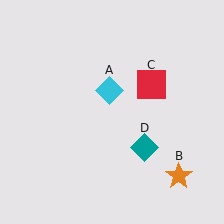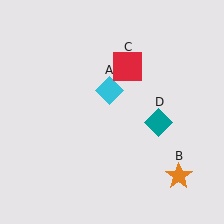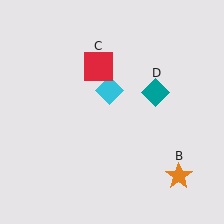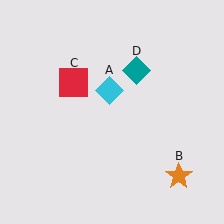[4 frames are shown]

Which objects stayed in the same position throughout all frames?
Cyan diamond (object A) and orange star (object B) remained stationary.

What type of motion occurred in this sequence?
The red square (object C), teal diamond (object D) rotated counterclockwise around the center of the scene.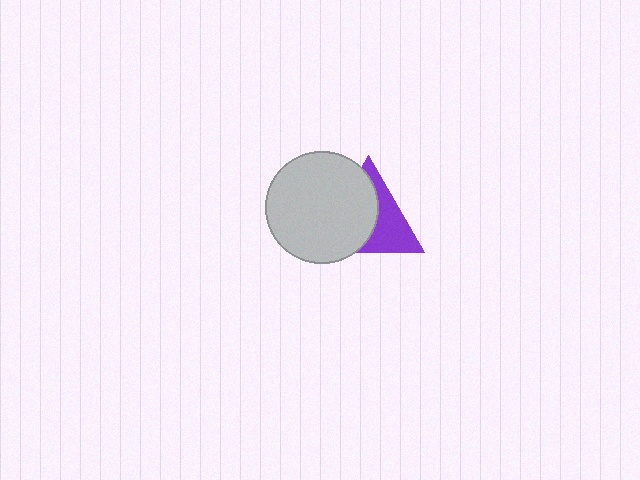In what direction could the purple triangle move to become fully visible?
The purple triangle could move right. That would shift it out from behind the light gray circle entirely.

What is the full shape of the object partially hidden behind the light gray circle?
The partially hidden object is a purple triangle.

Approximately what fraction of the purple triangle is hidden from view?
Roughly 56% of the purple triangle is hidden behind the light gray circle.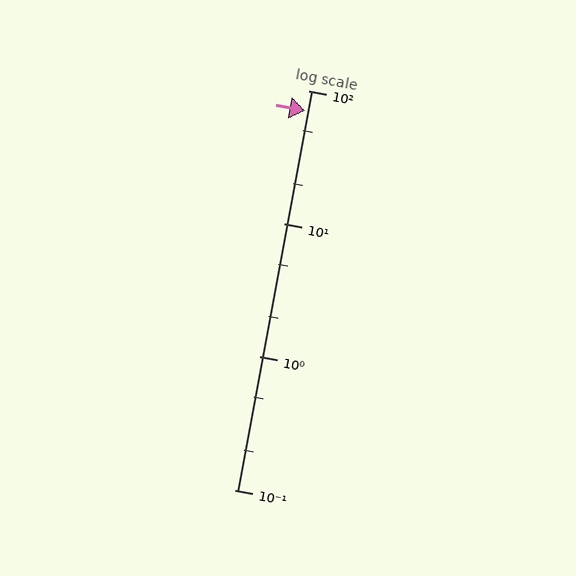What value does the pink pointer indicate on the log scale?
The pointer indicates approximately 70.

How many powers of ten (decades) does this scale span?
The scale spans 3 decades, from 0.1 to 100.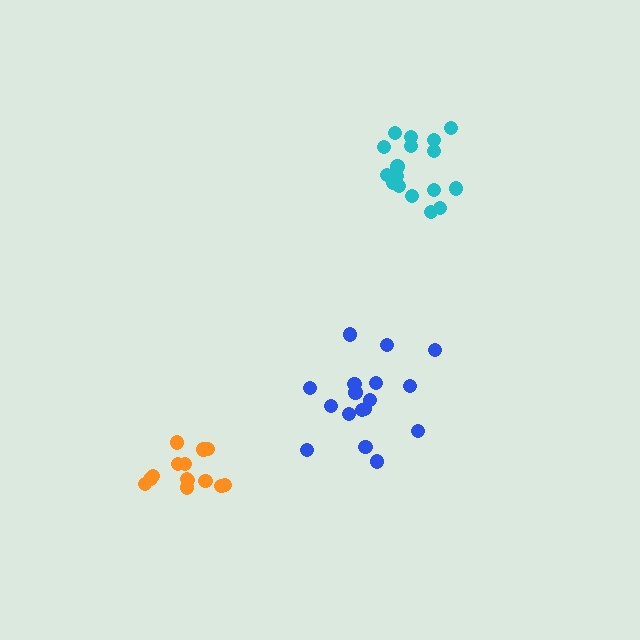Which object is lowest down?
The orange cluster is bottommost.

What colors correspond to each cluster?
The clusters are colored: cyan, orange, blue.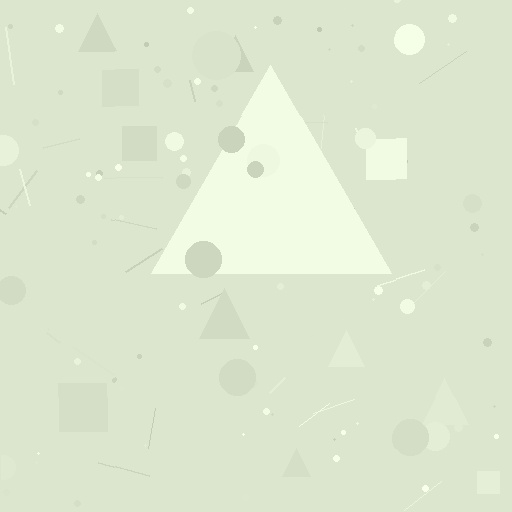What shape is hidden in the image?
A triangle is hidden in the image.